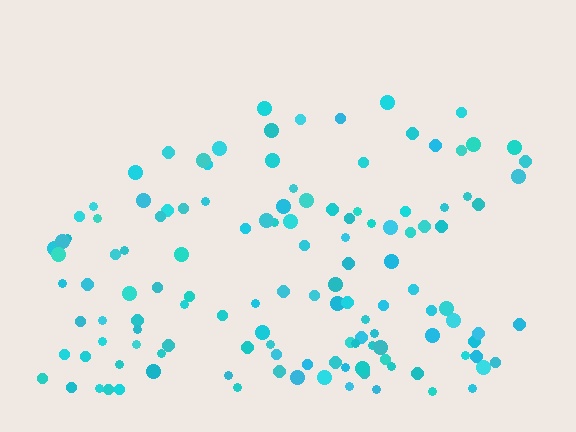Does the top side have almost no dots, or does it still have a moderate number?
Still a moderate number, just noticeably fewer than the bottom.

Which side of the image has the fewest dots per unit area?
The top.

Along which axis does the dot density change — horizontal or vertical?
Vertical.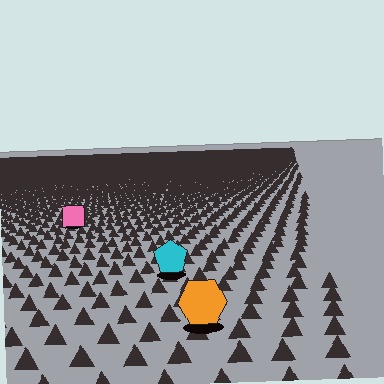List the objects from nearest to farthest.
From nearest to farthest: the orange hexagon, the cyan pentagon, the pink square.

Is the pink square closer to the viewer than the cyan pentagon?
No. The cyan pentagon is closer — you can tell from the texture gradient: the ground texture is coarser near it.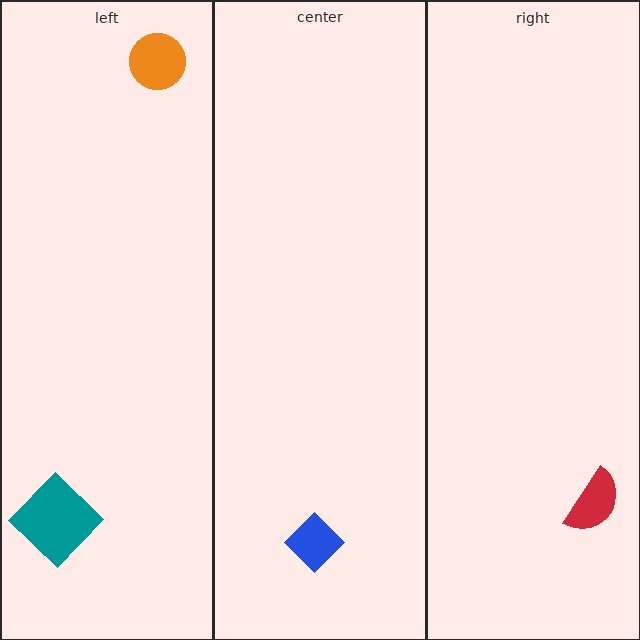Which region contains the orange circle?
The left region.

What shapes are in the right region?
The red semicircle.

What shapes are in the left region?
The orange circle, the teal diamond.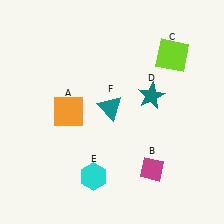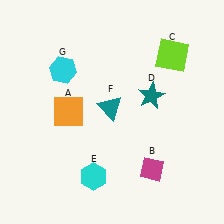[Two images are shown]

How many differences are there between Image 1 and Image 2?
There is 1 difference between the two images.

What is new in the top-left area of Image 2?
A cyan hexagon (G) was added in the top-left area of Image 2.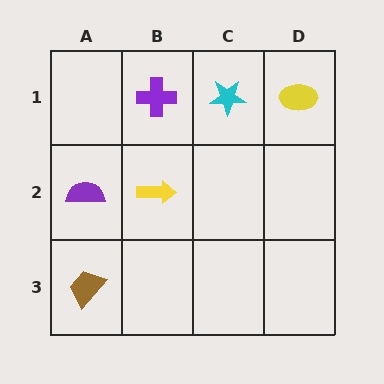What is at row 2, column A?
A purple semicircle.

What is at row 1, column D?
A yellow ellipse.